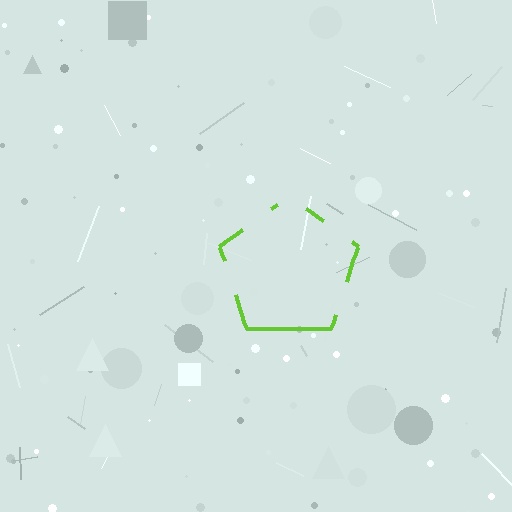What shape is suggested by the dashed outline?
The dashed outline suggests a pentagon.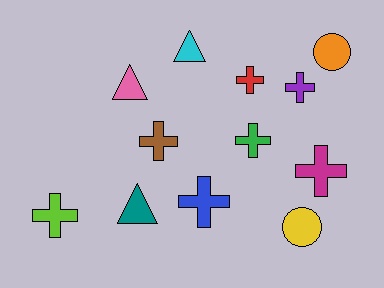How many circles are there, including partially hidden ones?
There are 2 circles.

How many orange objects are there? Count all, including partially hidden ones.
There is 1 orange object.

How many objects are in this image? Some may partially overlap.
There are 12 objects.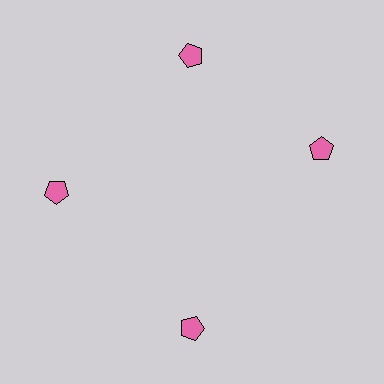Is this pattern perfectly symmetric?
No. The 4 pink pentagons are arranged in a ring, but one element near the 3 o'clock position is rotated out of alignment along the ring, breaking the 4-fold rotational symmetry.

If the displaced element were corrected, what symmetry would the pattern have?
It would have 4-fold rotational symmetry — the pattern would map onto itself every 90 degrees.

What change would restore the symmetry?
The symmetry would be restored by rotating it back into even spacing with its neighbors so that all 4 pentagons sit at equal angles and equal distance from the center.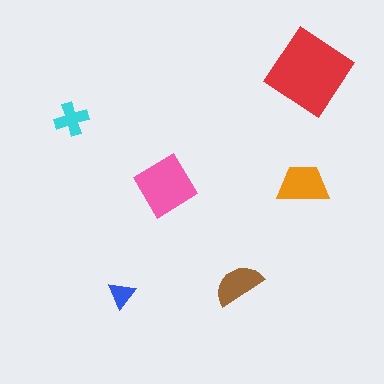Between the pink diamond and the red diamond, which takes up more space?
The red diamond.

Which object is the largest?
The red diamond.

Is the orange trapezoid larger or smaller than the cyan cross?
Larger.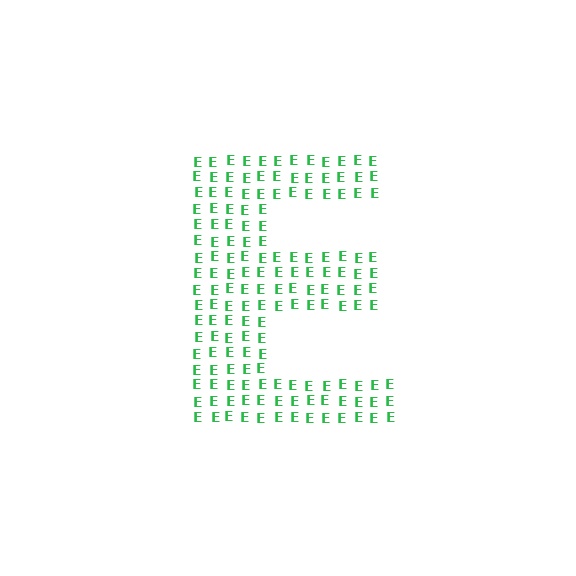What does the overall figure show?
The overall figure shows the letter E.